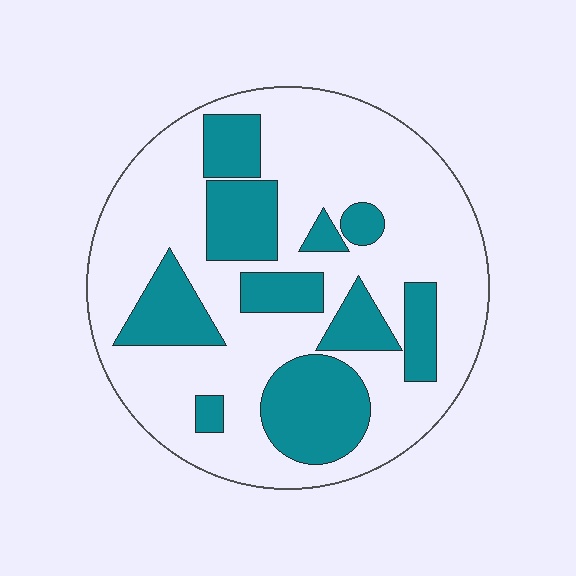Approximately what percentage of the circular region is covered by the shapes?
Approximately 30%.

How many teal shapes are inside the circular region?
10.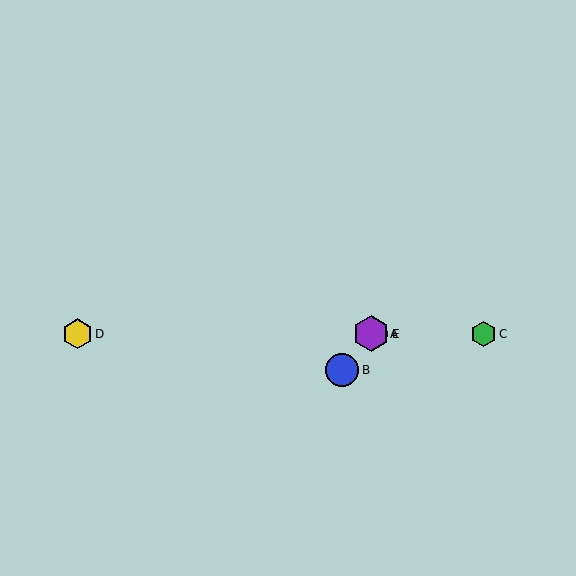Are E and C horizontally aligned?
Yes, both are at y≈334.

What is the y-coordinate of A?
Object A is at y≈334.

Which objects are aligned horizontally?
Objects A, C, D, E are aligned horizontally.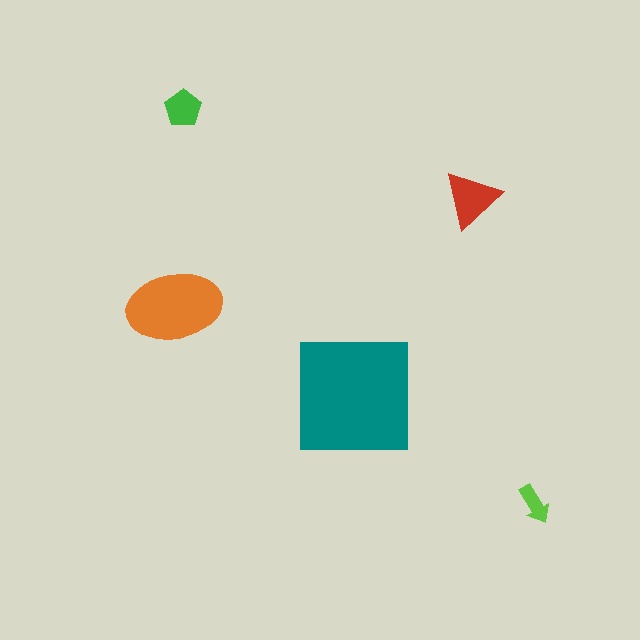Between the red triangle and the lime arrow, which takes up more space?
The red triangle.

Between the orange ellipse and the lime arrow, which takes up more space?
The orange ellipse.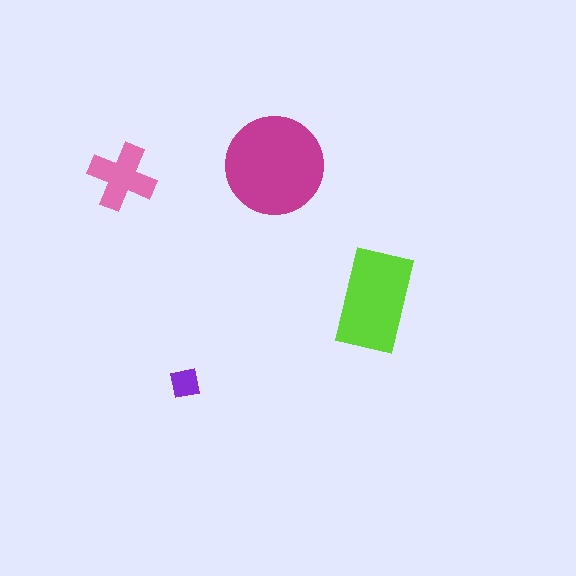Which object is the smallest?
The purple square.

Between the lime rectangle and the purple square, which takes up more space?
The lime rectangle.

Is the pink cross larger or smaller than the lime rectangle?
Smaller.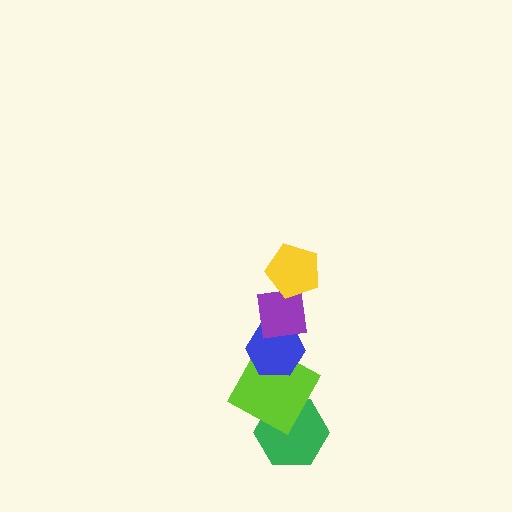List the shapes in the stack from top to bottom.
From top to bottom: the yellow pentagon, the purple square, the blue hexagon, the lime square, the green hexagon.